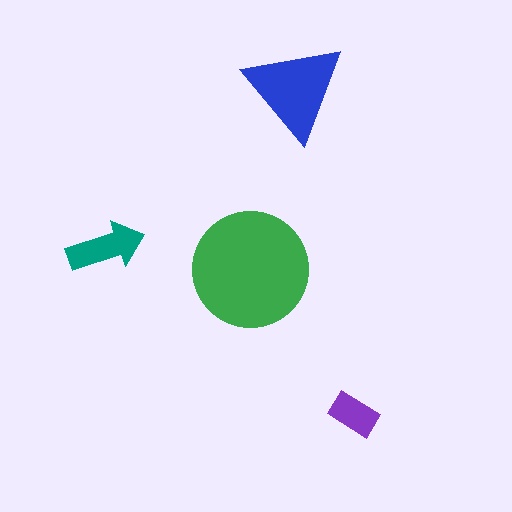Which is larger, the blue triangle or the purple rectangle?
The blue triangle.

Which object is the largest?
The green circle.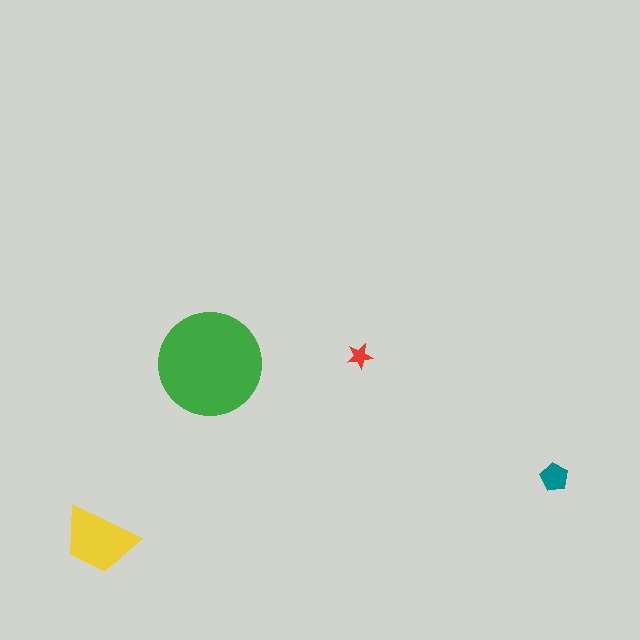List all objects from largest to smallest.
The green circle, the yellow trapezoid, the teal pentagon, the red star.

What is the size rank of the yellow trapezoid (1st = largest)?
2nd.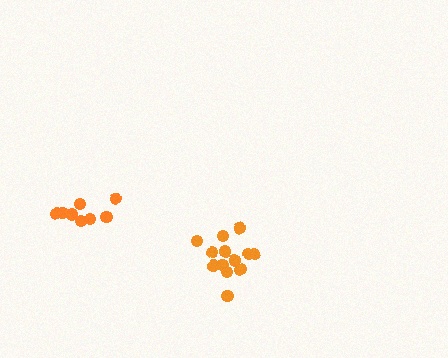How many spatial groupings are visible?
There are 2 spatial groupings.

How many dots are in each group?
Group 1: 13 dots, Group 2: 8 dots (21 total).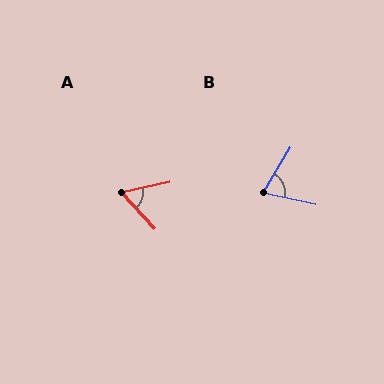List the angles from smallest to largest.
A (59°), B (72°).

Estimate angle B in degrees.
Approximately 72 degrees.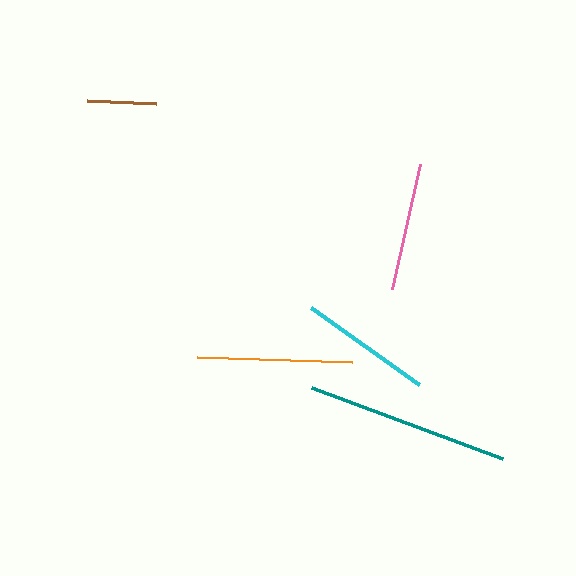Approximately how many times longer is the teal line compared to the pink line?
The teal line is approximately 1.6 times the length of the pink line.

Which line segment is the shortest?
The brown line is the shortest at approximately 69 pixels.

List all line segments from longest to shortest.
From longest to shortest: teal, orange, cyan, pink, brown.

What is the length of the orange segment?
The orange segment is approximately 155 pixels long.